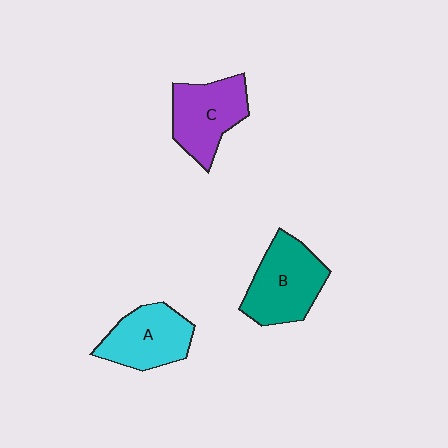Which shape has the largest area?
Shape B (teal).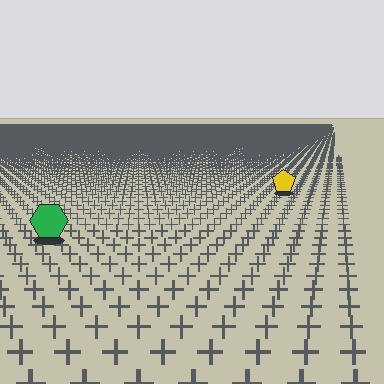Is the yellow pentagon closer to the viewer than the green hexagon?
No. The green hexagon is closer — you can tell from the texture gradient: the ground texture is coarser near it.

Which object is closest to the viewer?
The green hexagon is closest. The texture marks near it are larger and more spread out.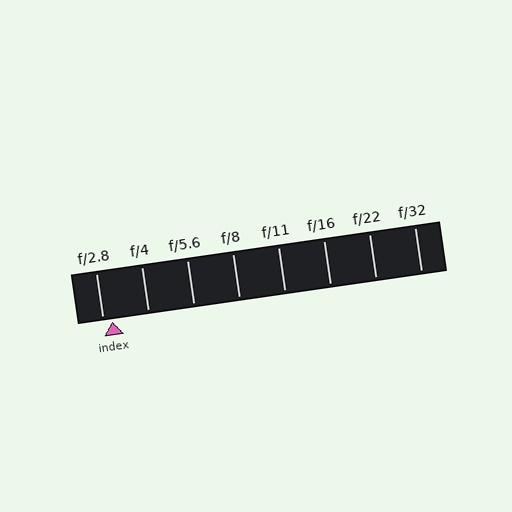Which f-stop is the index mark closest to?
The index mark is closest to f/2.8.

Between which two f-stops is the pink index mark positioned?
The index mark is between f/2.8 and f/4.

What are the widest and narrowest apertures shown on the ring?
The widest aperture shown is f/2.8 and the narrowest is f/32.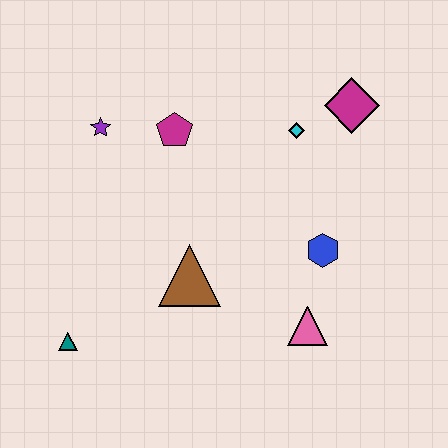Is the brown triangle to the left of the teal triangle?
No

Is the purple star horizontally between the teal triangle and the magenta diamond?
Yes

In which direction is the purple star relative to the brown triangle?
The purple star is above the brown triangle.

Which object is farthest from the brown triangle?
The magenta diamond is farthest from the brown triangle.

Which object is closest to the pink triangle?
The blue hexagon is closest to the pink triangle.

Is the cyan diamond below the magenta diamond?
Yes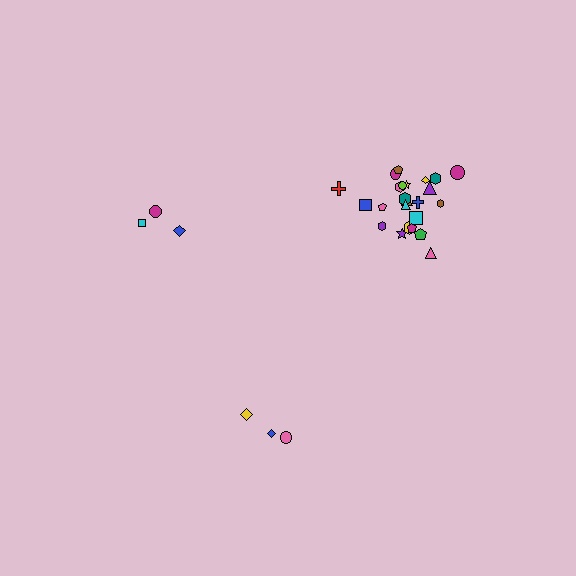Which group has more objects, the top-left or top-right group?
The top-right group.